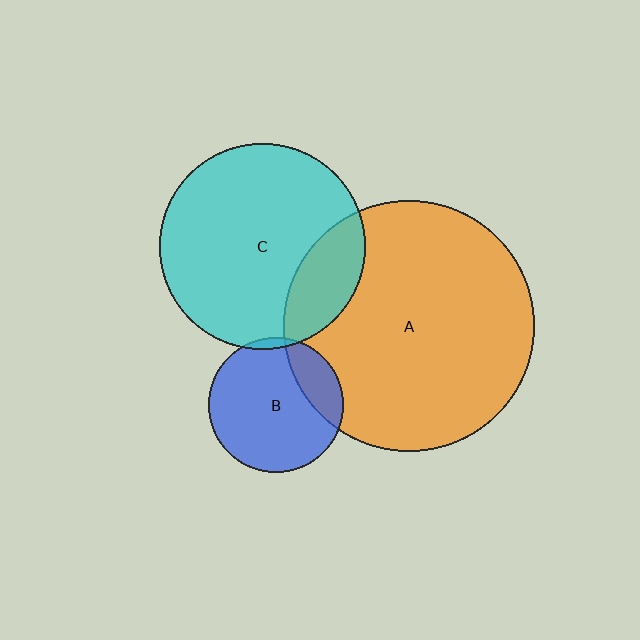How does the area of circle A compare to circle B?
Approximately 3.4 times.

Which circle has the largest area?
Circle A (orange).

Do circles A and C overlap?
Yes.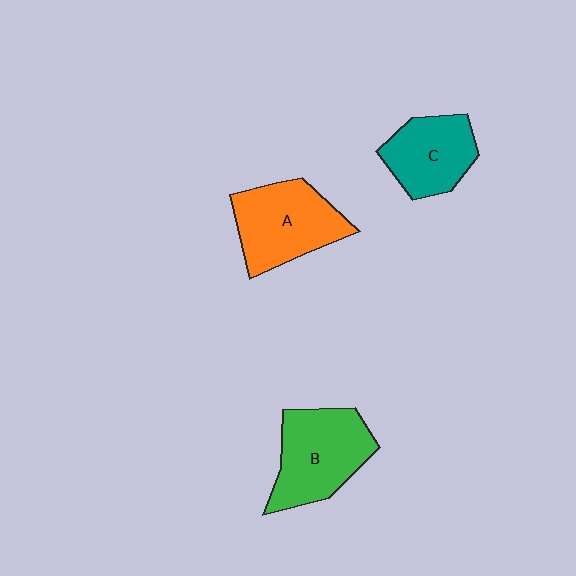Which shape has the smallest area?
Shape C (teal).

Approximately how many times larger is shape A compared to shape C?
Approximately 1.2 times.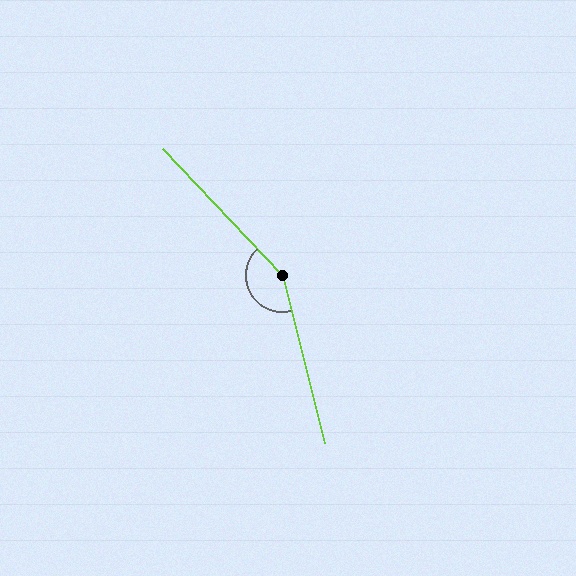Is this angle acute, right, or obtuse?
It is obtuse.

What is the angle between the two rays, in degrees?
Approximately 151 degrees.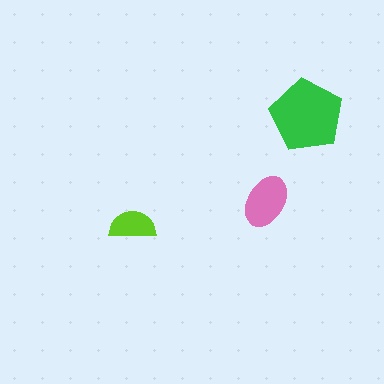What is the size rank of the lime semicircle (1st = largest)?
3rd.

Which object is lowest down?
The lime semicircle is bottommost.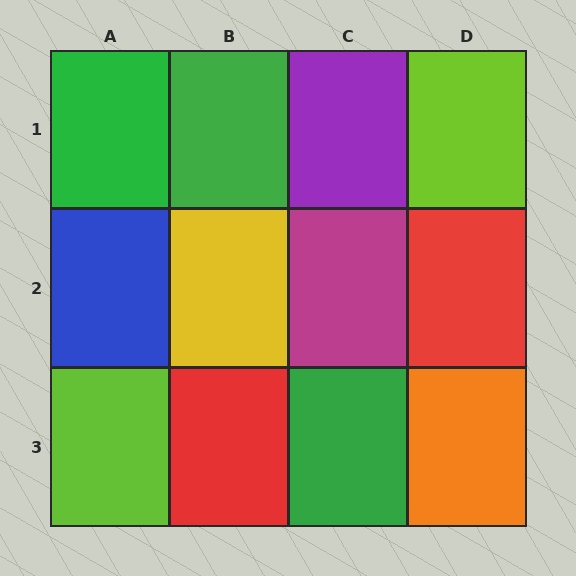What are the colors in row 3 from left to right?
Lime, red, green, orange.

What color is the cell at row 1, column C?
Purple.